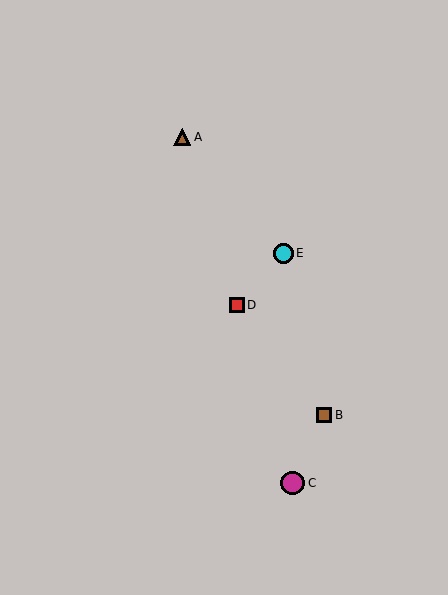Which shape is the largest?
The magenta circle (labeled C) is the largest.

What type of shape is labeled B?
Shape B is a brown square.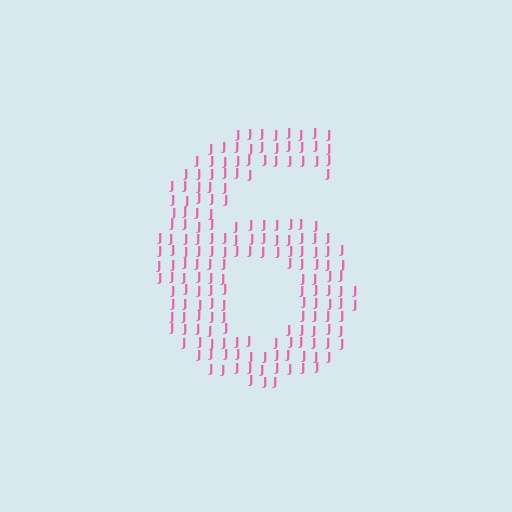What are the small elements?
The small elements are letter J's.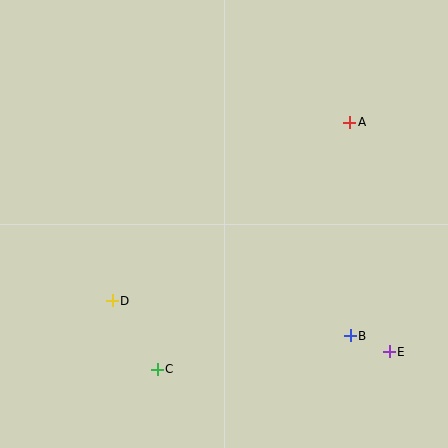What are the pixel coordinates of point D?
Point D is at (112, 301).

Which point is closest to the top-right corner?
Point A is closest to the top-right corner.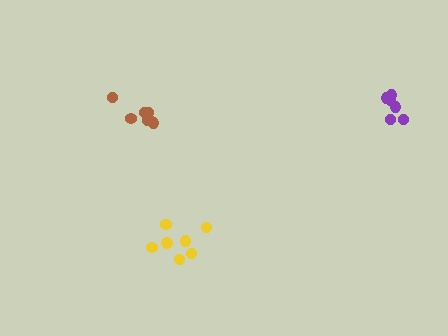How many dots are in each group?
Group 1: 7 dots, Group 2: 7 dots, Group 3: 7 dots (21 total).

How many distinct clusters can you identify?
There are 3 distinct clusters.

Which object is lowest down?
The yellow cluster is bottommost.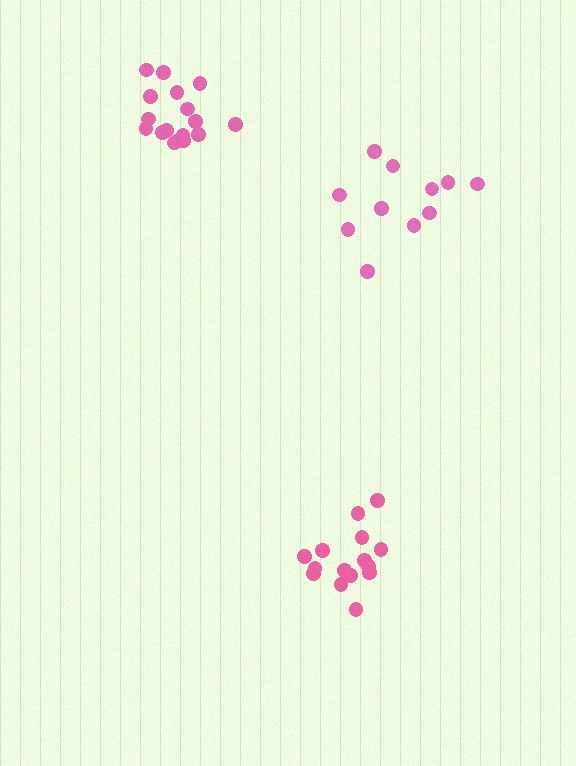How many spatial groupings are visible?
There are 3 spatial groupings.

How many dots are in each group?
Group 1: 11 dots, Group 2: 15 dots, Group 3: 17 dots (43 total).